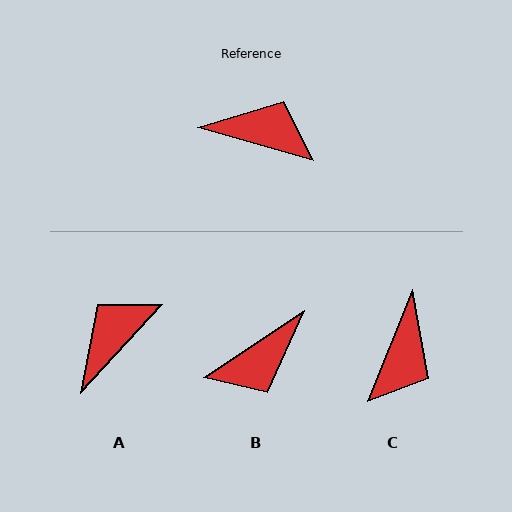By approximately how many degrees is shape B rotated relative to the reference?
Approximately 131 degrees clockwise.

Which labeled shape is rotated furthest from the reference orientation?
B, about 131 degrees away.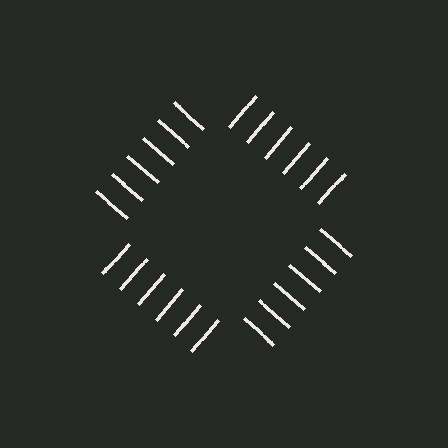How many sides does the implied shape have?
4 sides — the line-ends trace a square.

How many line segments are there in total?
24 — 6 along each of the 4 edges.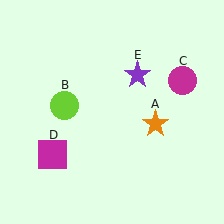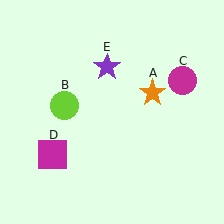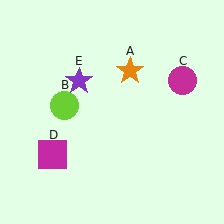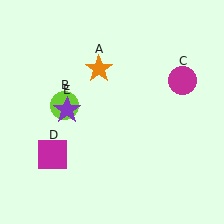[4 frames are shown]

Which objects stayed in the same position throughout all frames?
Lime circle (object B) and magenta circle (object C) and magenta square (object D) remained stationary.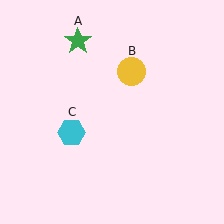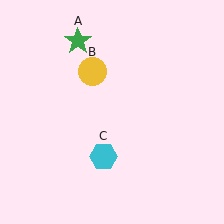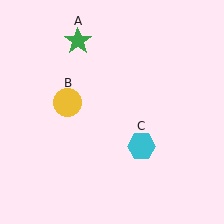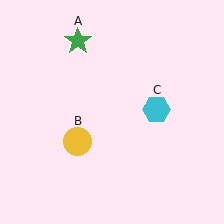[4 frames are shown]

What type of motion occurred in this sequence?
The yellow circle (object B), cyan hexagon (object C) rotated counterclockwise around the center of the scene.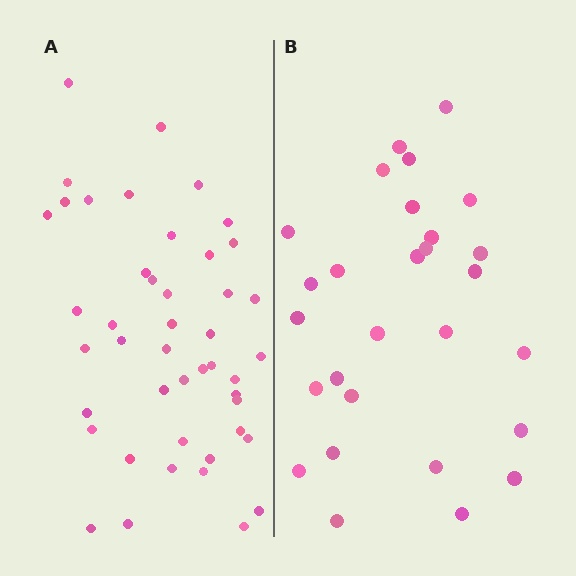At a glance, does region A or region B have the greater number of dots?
Region A (the left region) has more dots.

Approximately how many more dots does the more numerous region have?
Region A has approximately 15 more dots than region B.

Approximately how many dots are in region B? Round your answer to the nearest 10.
About 30 dots. (The exact count is 28, which rounds to 30.)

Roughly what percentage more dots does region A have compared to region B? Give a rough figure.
About 60% more.